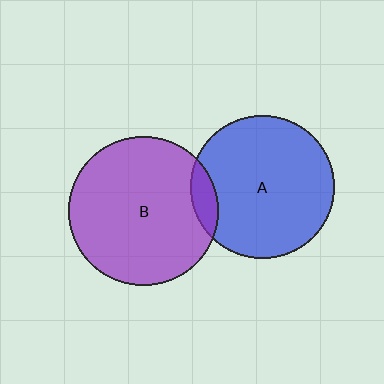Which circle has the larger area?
Circle B (purple).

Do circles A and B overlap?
Yes.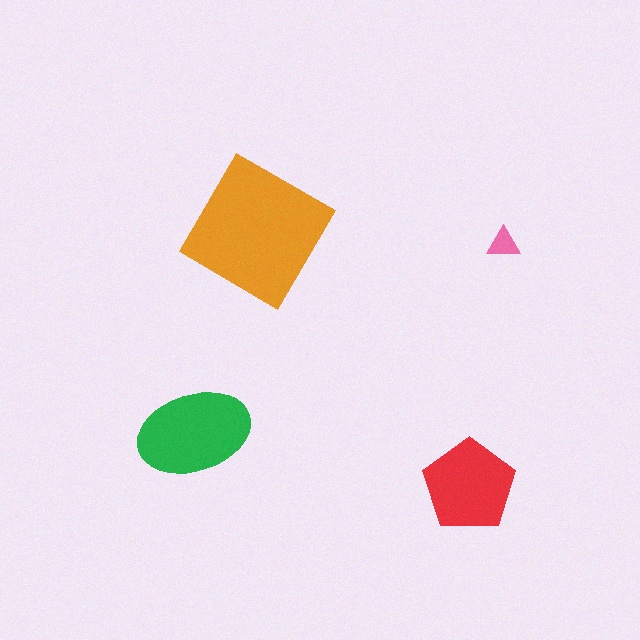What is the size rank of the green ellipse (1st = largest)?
2nd.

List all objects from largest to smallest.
The orange diamond, the green ellipse, the red pentagon, the pink triangle.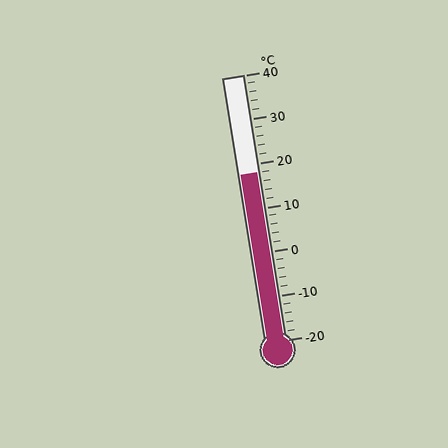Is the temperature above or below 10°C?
The temperature is above 10°C.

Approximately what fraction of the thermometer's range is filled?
The thermometer is filled to approximately 65% of its range.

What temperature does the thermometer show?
The thermometer shows approximately 18°C.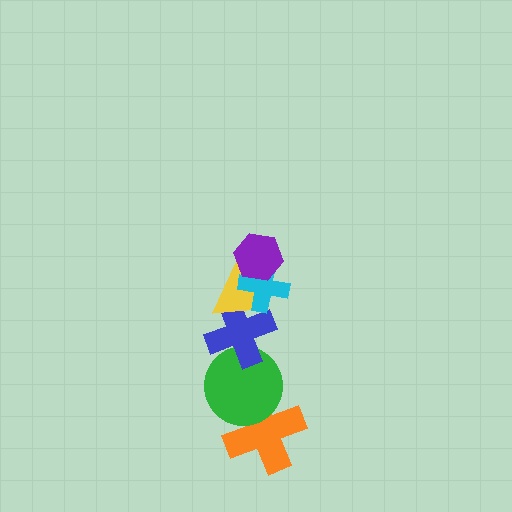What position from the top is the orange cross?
The orange cross is 6th from the top.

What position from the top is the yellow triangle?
The yellow triangle is 3rd from the top.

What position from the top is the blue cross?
The blue cross is 4th from the top.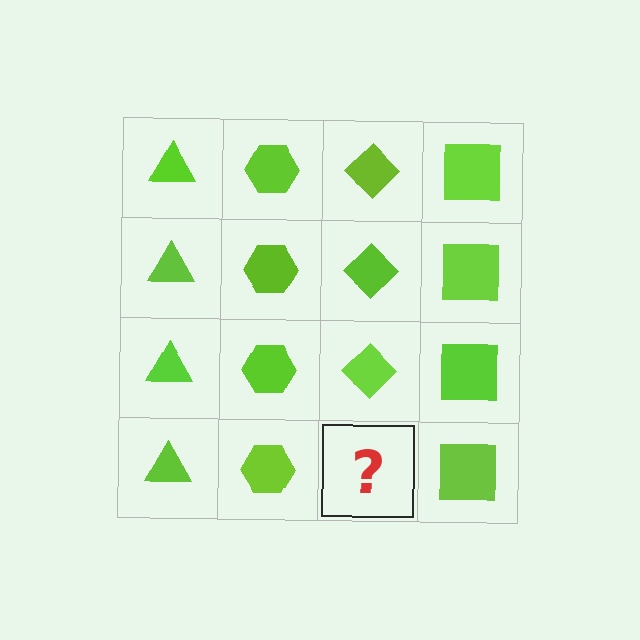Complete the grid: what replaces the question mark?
The question mark should be replaced with a lime diamond.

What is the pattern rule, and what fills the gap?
The rule is that each column has a consistent shape. The gap should be filled with a lime diamond.